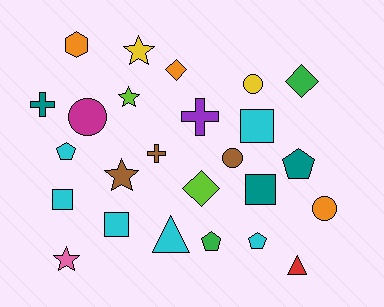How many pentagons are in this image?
There are 4 pentagons.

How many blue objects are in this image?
There are no blue objects.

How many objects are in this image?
There are 25 objects.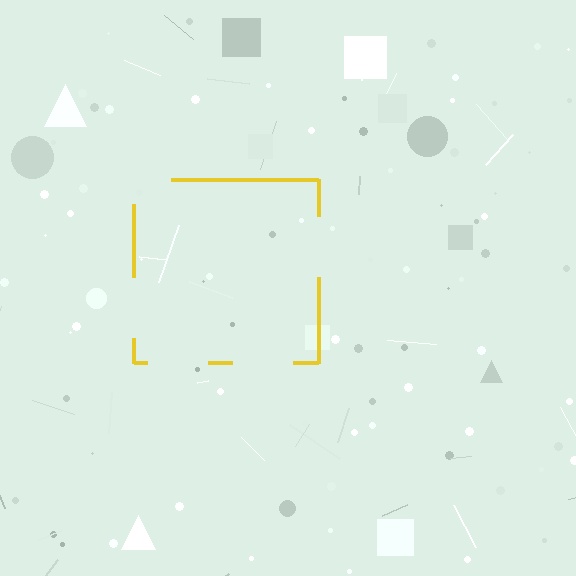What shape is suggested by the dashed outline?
The dashed outline suggests a square.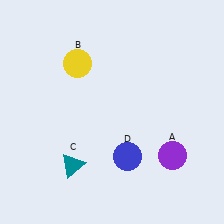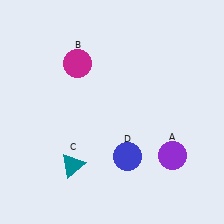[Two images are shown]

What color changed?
The circle (B) changed from yellow in Image 1 to magenta in Image 2.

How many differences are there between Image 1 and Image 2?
There is 1 difference between the two images.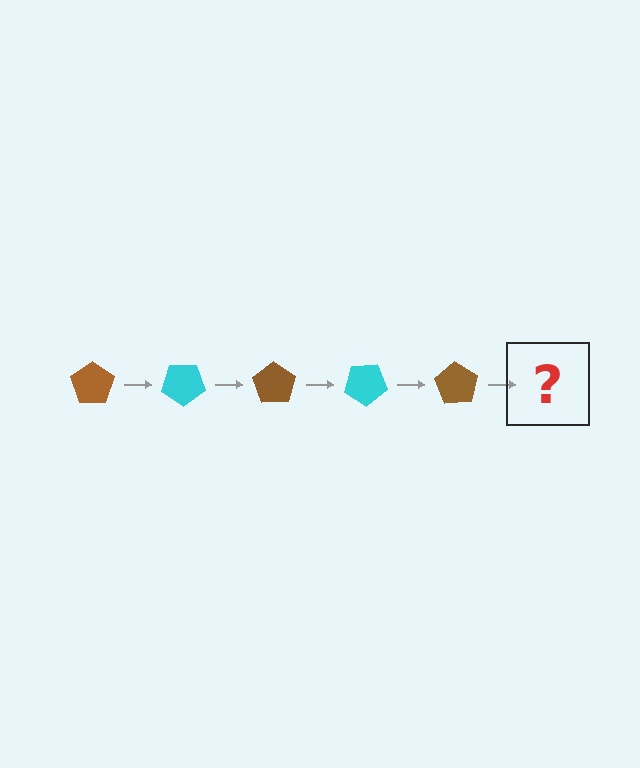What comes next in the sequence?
The next element should be a cyan pentagon, rotated 175 degrees from the start.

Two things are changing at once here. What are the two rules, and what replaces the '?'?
The two rules are that it rotates 35 degrees each step and the color cycles through brown and cyan. The '?' should be a cyan pentagon, rotated 175 degrees from the start.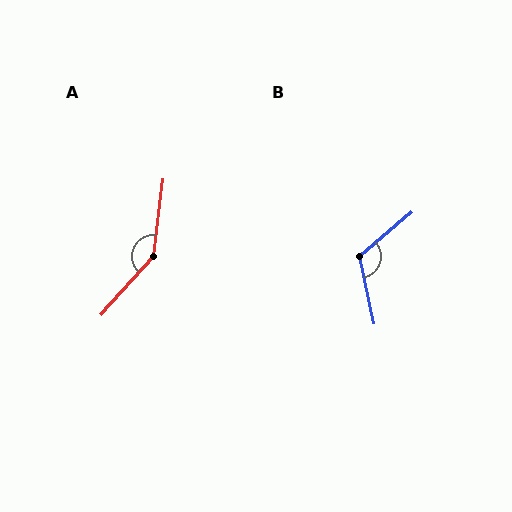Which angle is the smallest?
B, at approximately 119 degrees.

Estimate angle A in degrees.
Approximately 145 degrees.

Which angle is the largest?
A, at approximately 145 degrees.